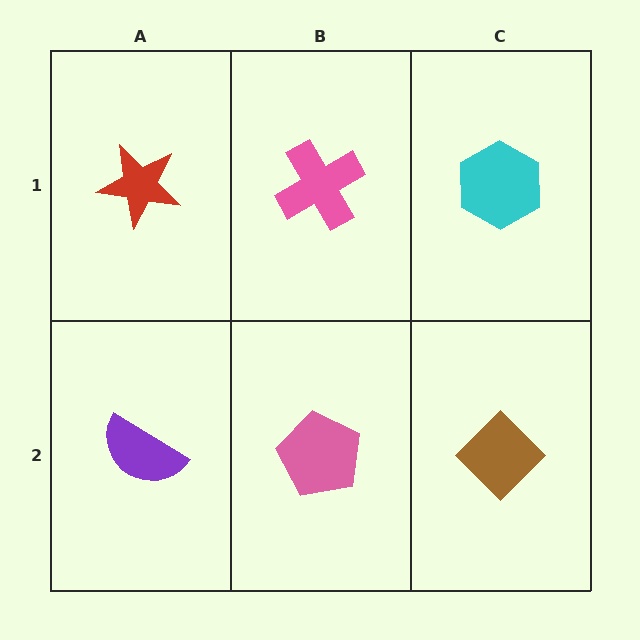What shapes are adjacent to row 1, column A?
A purple semicircle (row 2, column A), a pink cross (row 1, column B).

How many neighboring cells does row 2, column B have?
3.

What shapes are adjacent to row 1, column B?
A pink pentagon (row 2, column B), a red star (row 1, column A), a cyan hexagon (row 1, column C).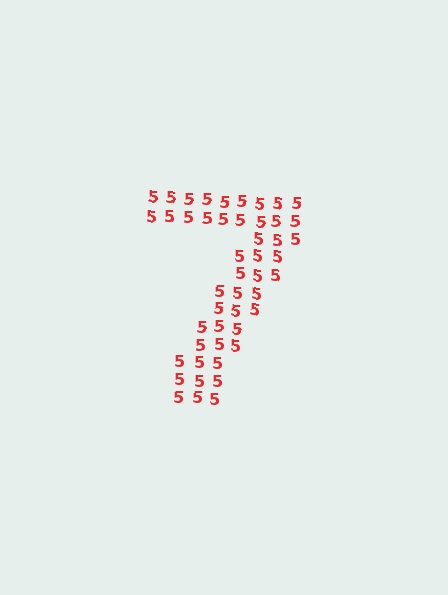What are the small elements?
The small elements are digit 5's.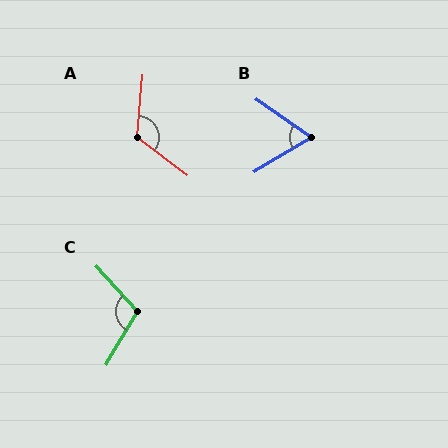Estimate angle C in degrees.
Approximately 107 degrees.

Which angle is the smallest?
B, at approximately 66 degrees.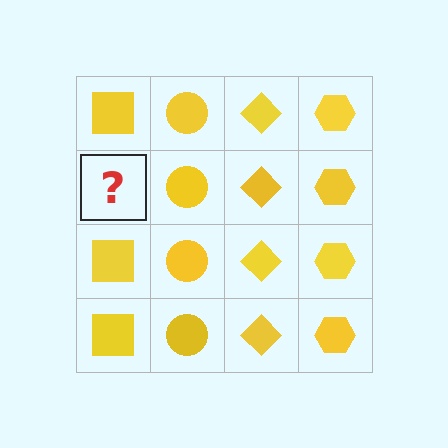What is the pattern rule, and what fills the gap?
The rule is that each column has a consistent shape. The gap should be filled with a yellow square.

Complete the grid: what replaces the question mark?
The question mark should be replaced with a yellow square.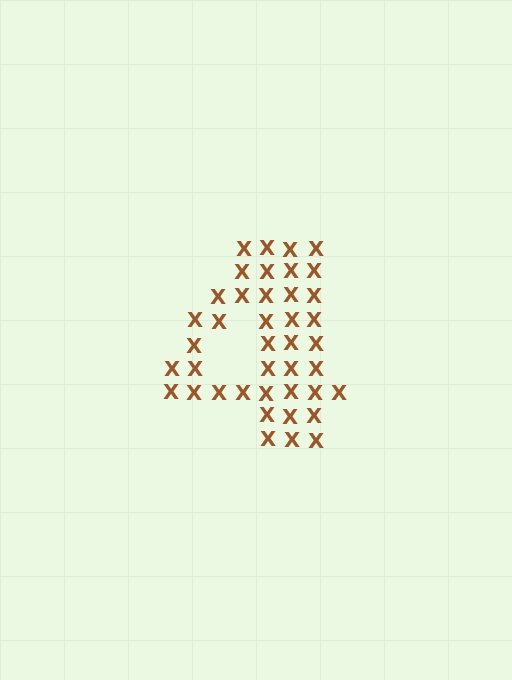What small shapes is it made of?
It is made of small letter X's.